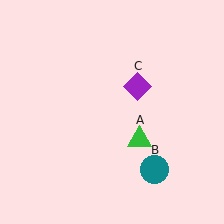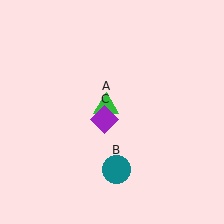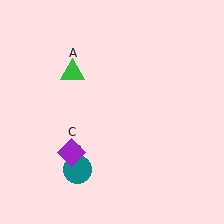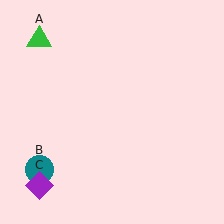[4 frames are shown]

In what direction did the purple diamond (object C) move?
The purple diamond (object C) moved down and to the left.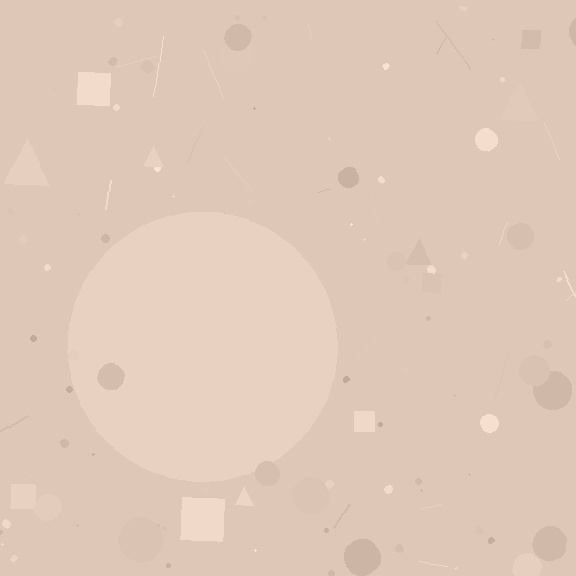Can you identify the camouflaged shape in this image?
The camouflaged shape is a circle.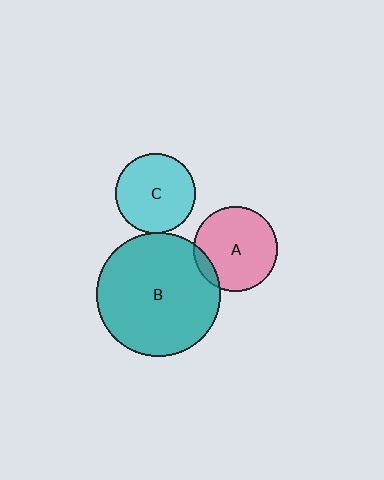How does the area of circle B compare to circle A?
Approximately 2.2 times.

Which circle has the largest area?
Circle B (teal).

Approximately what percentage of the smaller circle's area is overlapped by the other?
Approximately 5%.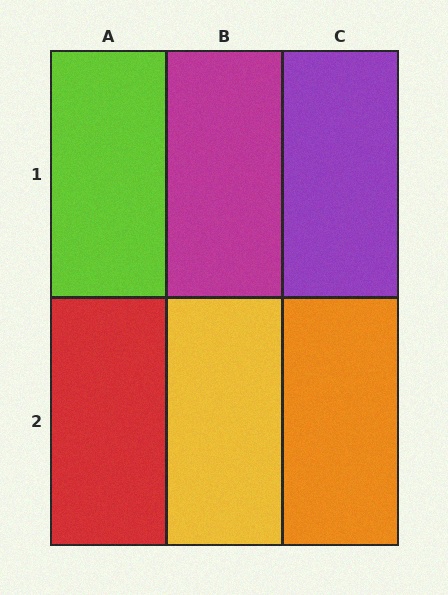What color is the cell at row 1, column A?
Lime.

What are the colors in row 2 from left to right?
Red, yellow, orange.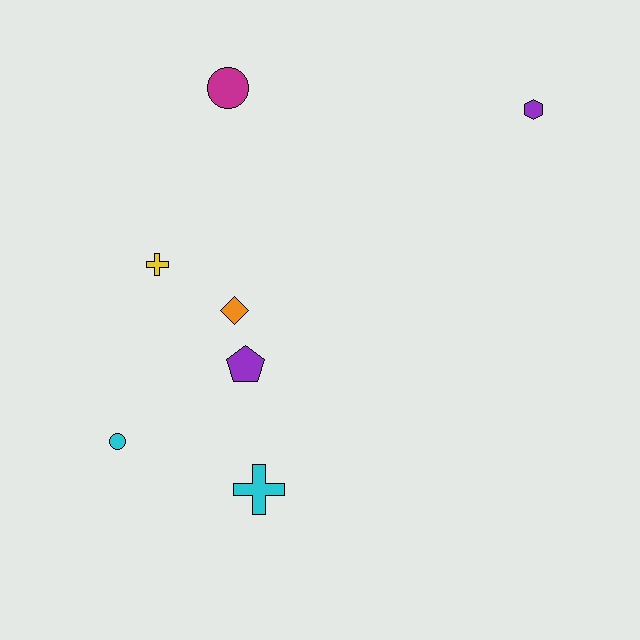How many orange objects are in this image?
There is 1 orange object.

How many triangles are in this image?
There are no triangles.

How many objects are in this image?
There are 7 objects.